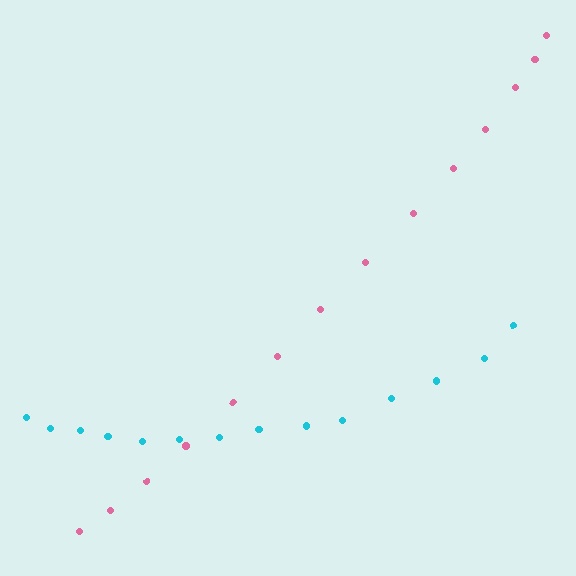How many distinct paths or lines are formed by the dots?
There are 2 distinct paths.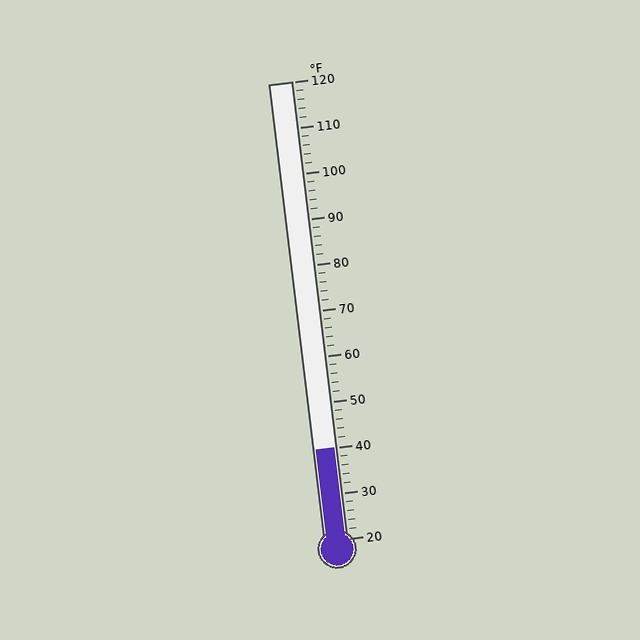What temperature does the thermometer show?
The thermometer shows approximately 40°F.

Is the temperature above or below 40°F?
The temperature is at 40°F.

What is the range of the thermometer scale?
The thermometer scale ranges from 20°F to 120°F.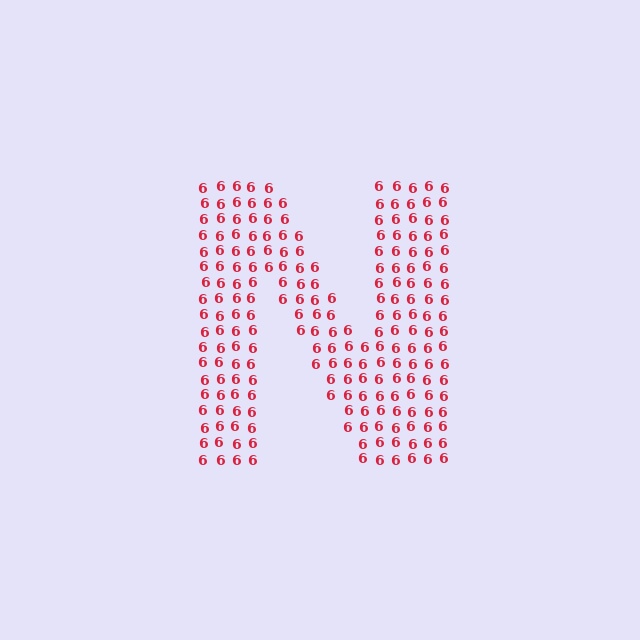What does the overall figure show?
The overall figure shows the letter N.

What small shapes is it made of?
It is made of small digit 6's.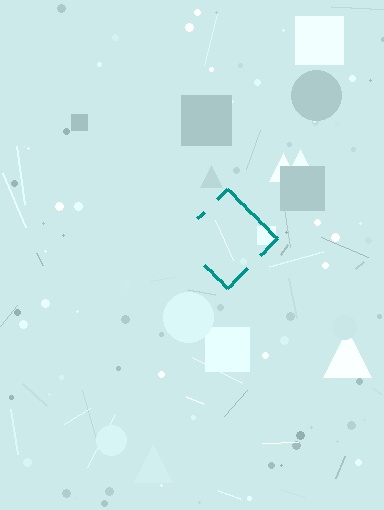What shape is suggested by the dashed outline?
The dashed outline suggests a diamond.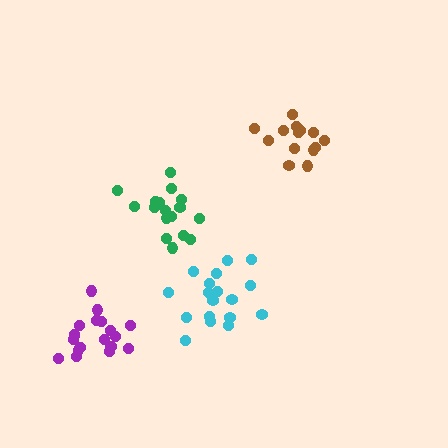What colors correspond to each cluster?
The clusters are colored: green, brown, cyan, purple.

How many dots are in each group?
Group 1: 18 dots, Group 2: 14 dots, Group 3: 18 dots, Group 4: 20 dots (70 total).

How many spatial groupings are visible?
There are 4 spatial groupings.